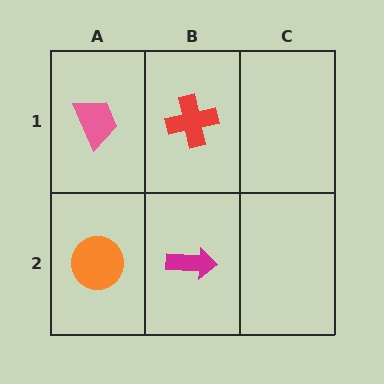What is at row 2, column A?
An orange circle.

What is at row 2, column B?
A magenta arrow.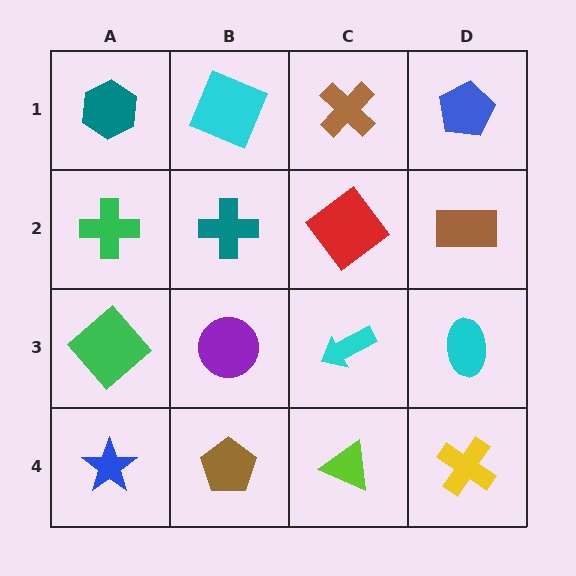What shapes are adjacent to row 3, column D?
A brown rectangle (row 2, column D), a yellow cross (row 4, column D), a cyan arrow (row 3, column C).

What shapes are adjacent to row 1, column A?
A green cross (row 2, column A), a cyan square (row 1, column B).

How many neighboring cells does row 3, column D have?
3.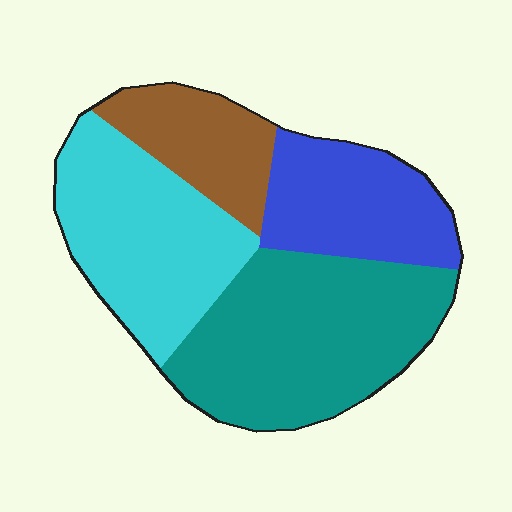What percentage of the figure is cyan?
Cyan takes up about one quarter (1/4) of the figure.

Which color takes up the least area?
Brown, at roughly 15%.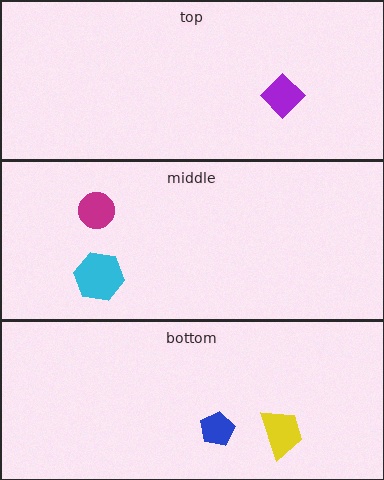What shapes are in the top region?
The purple diamond.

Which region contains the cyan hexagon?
The middle region.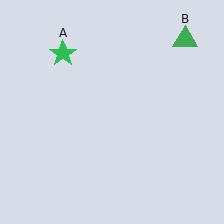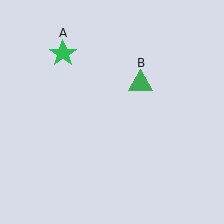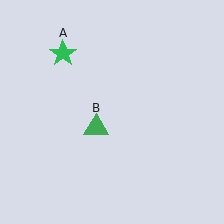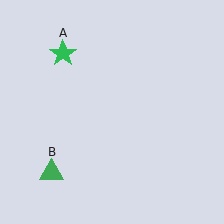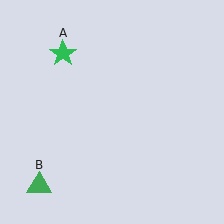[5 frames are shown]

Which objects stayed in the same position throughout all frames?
Green star (object A) remained stationary.